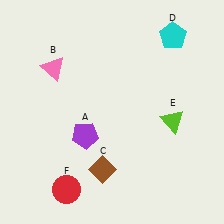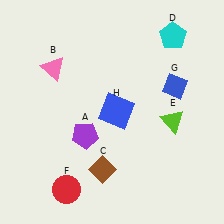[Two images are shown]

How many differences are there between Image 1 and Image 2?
There are 2 differences between the two images.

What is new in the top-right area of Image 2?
A blue square (H) was added in the top-right area of Image 2.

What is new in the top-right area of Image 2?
A blue diamond (G) was added in the top-right area of Image 2.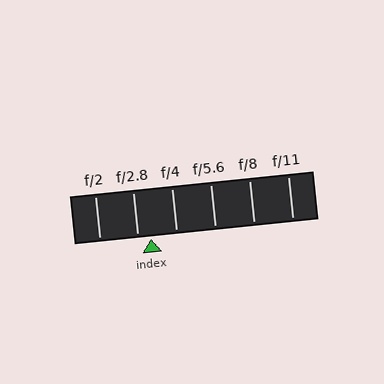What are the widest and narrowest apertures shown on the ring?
The widest aperture shown is f/2 and the narrowest is f/11.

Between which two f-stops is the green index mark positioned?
The index mark is between f/2.8 and f/4.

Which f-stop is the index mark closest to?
The index mark is closest to f/2.8.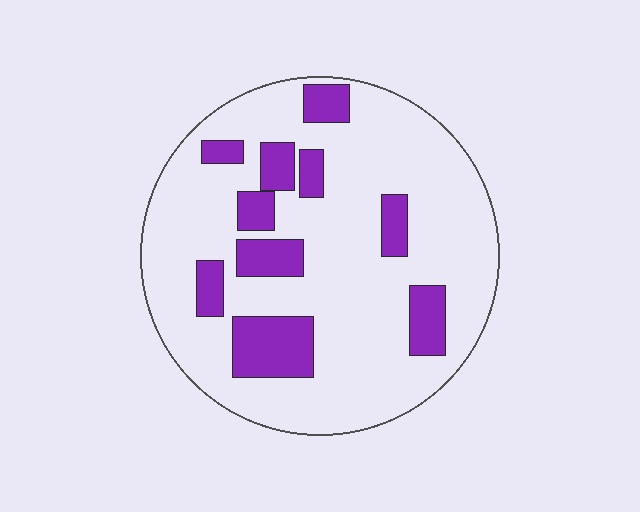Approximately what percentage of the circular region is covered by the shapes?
Approximately 20%.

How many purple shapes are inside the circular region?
10.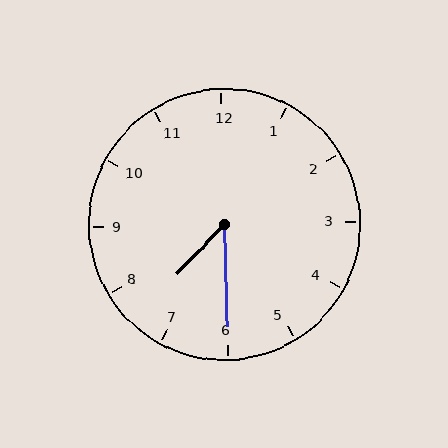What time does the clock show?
7:30.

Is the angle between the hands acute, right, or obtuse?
It is acute.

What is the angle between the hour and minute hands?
Approximately 45 degrees.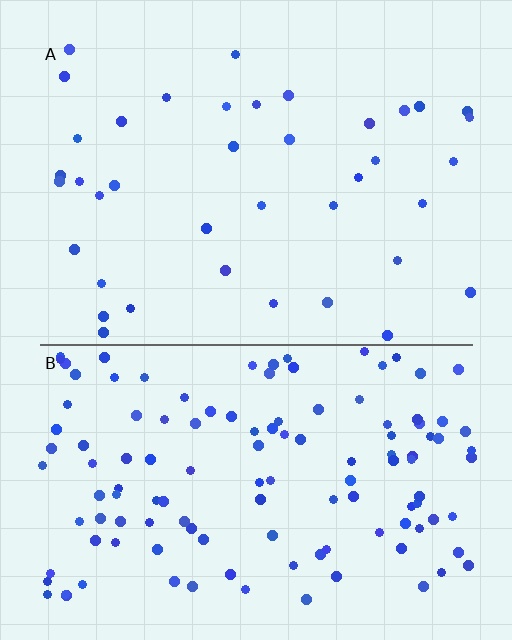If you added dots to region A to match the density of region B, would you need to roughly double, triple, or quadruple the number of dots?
Approximately triple.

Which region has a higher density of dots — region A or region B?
B (the bottom).